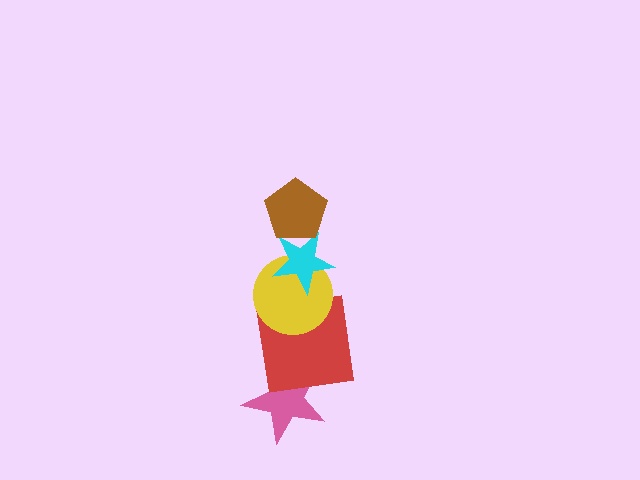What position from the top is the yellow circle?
The yellow circle is 3rd from the top.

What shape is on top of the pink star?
The red square is on top of the pink star.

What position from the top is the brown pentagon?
The brown pentagon is 1st from the top.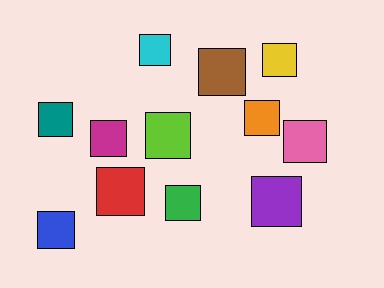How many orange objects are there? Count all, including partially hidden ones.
There is 1 orange object.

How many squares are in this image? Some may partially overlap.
There are 12 squares.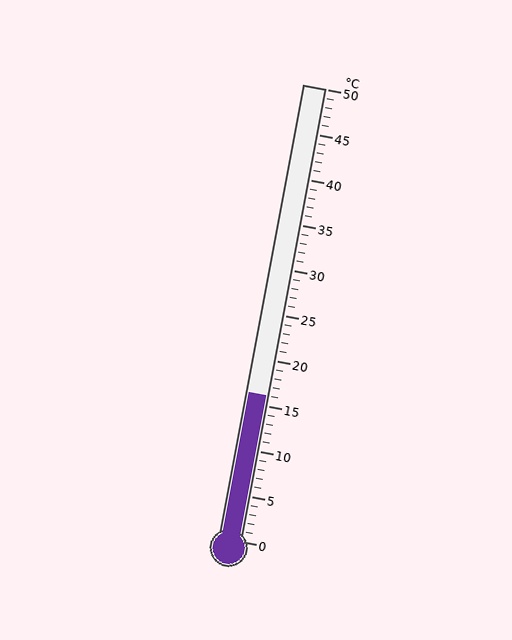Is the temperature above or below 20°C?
The temperature is below 20°C.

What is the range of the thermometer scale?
The thermometer scale ranges from 0°C to 50°C.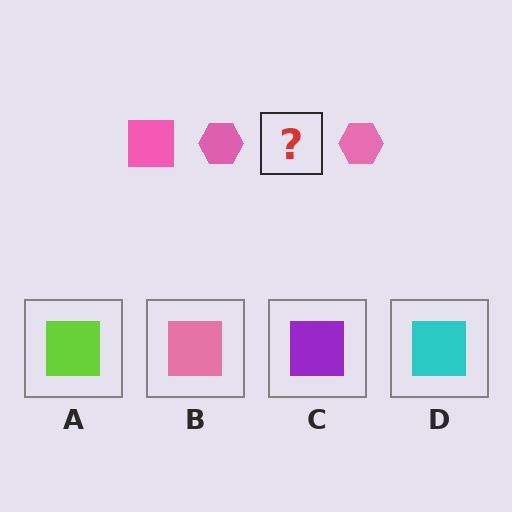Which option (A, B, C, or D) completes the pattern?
B.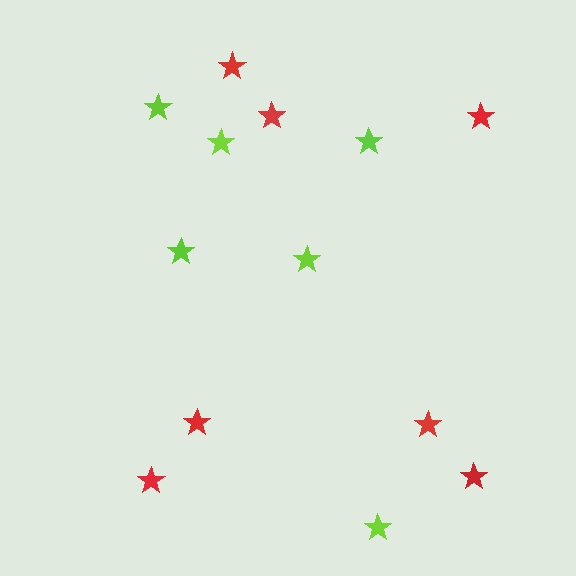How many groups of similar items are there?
There are 2 groups: one group of red stars (7) and one group of lime stars (6).